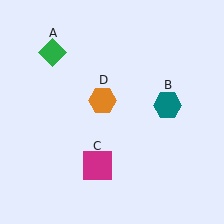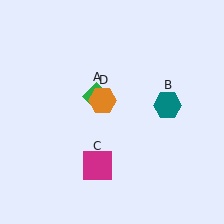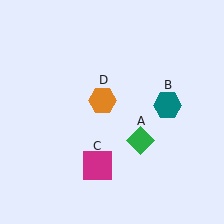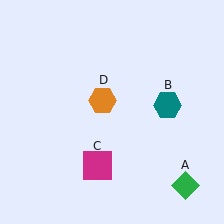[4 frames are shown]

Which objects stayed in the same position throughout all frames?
Teal hexagon (object B) and magenta square (object C) and orange hexagon (object D) remained stationary.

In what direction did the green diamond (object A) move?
The green diamond (object A) moved down and to the right.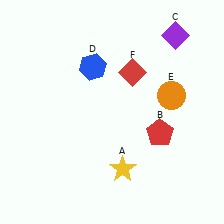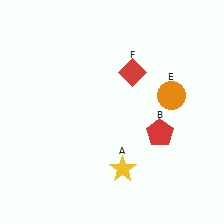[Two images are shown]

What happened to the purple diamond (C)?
The purple diamond (C) was removed in Image 2. It was in the top-right area of Image 1.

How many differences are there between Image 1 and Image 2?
There are 2 differences between the two images.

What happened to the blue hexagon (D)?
The blue hexagon (D) was removed in Image 2. It was in the top-left area of Image 1.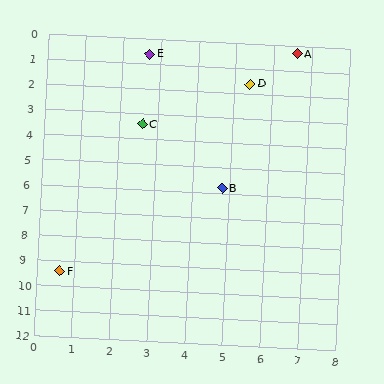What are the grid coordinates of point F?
Point F is at approximately (0.6, 9.4).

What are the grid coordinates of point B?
Point B is at approximately (4.8, 5.8).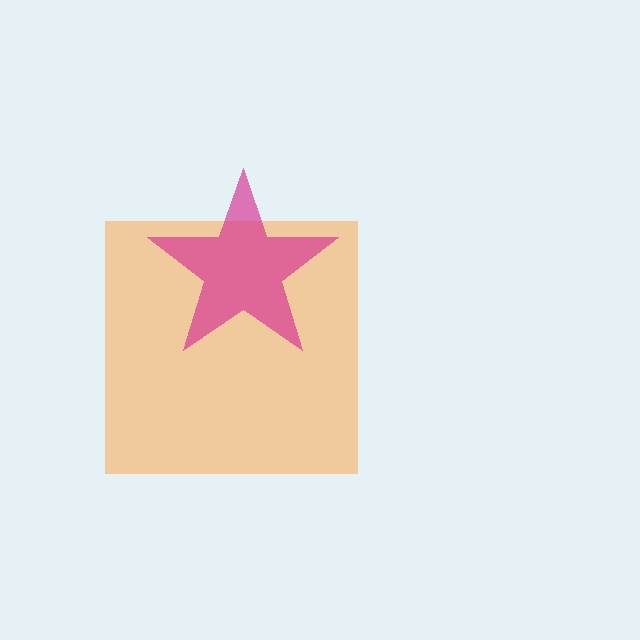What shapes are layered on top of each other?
The layered shapes are: an orange square, a magenta star.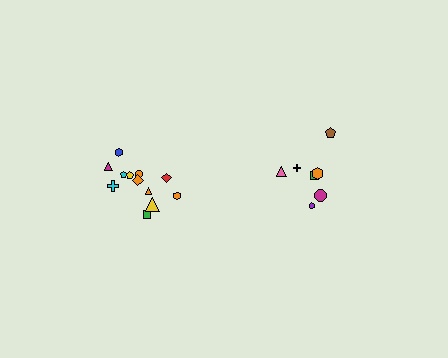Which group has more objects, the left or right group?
The left group.